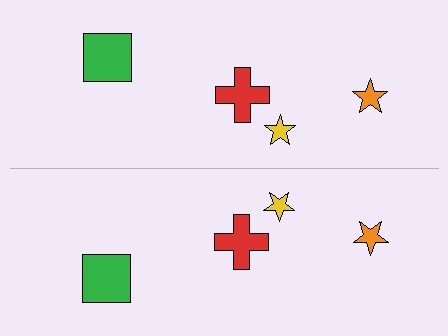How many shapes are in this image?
There are 8 shapes in this image.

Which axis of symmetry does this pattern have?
The pattern has a horizontal axis of symmetry running through the center of the image.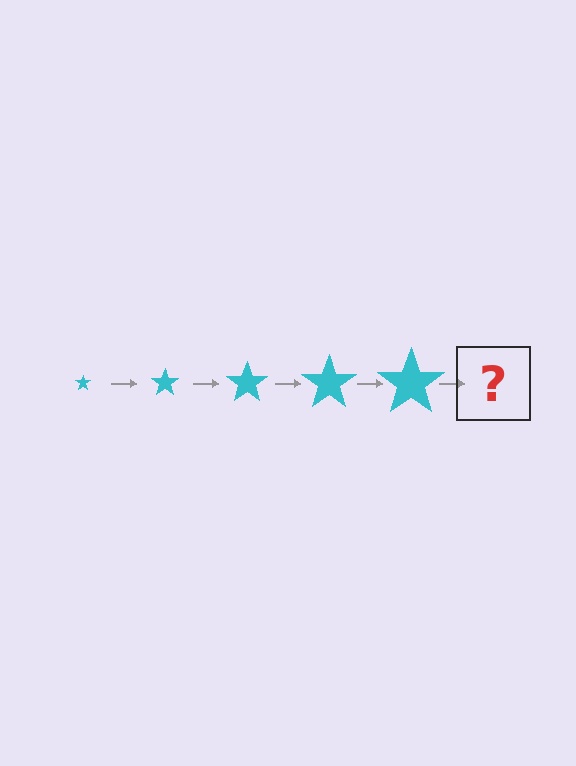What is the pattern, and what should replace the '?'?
The pattern is that the star gets progressively larger each step. The '?' should be a cyan star, larger than the previous one.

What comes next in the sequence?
The next element should be a cyan star, larger than the previous one.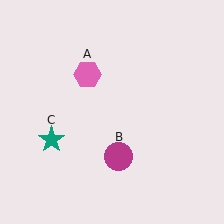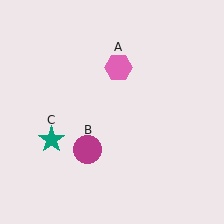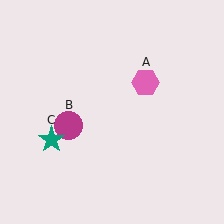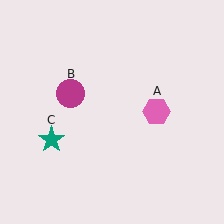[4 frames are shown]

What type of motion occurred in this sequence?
The pink hexagon (object A), magenta circle (object B) rotated clockwise around the center of the scene.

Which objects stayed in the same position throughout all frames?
Teal star (object C) remained stationary.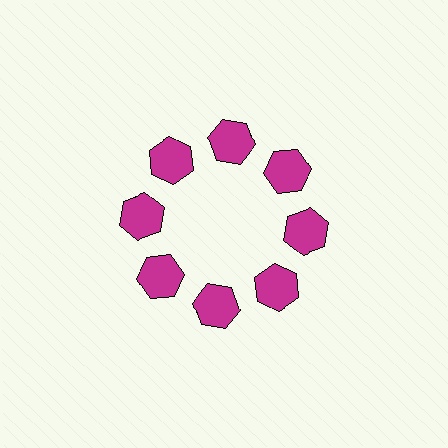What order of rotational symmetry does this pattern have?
This pattern has 8-fold rotational symmetry.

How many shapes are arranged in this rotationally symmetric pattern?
There are 8 shapes, arranged in 8 groups of 1.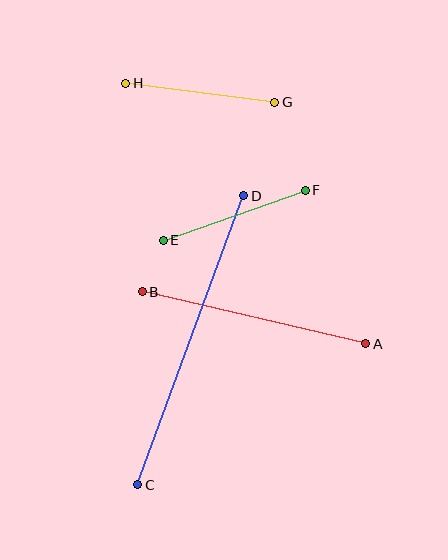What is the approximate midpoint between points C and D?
The midpoint is at approximately (191, 340) pixels.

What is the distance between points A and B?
The distance is approximately 229 pixels.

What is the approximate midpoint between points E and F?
The midpoint is at approximately (234, 215) pixels.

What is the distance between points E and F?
The distance is approximately 151 pixels.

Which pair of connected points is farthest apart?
Points C and D are farthest apart.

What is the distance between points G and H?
The distance is approximately 150 pixels.